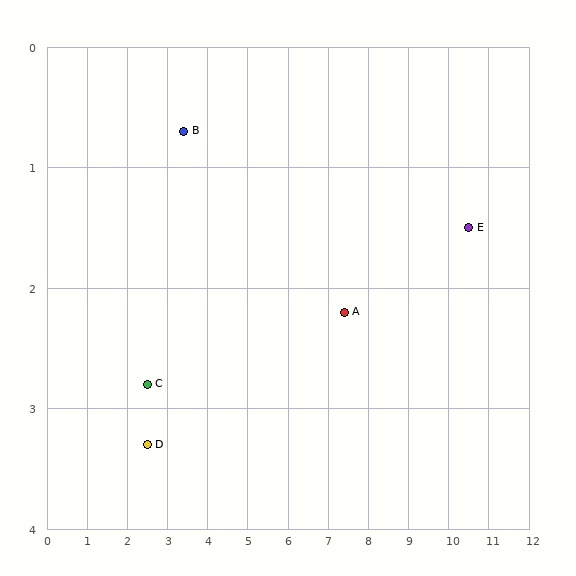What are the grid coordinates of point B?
Point B is at approximately (3.4, 0.7).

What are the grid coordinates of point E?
Point E is at approximately (10.5, 1.5).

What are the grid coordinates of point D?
Point D is at approximately (2.5, 3.3).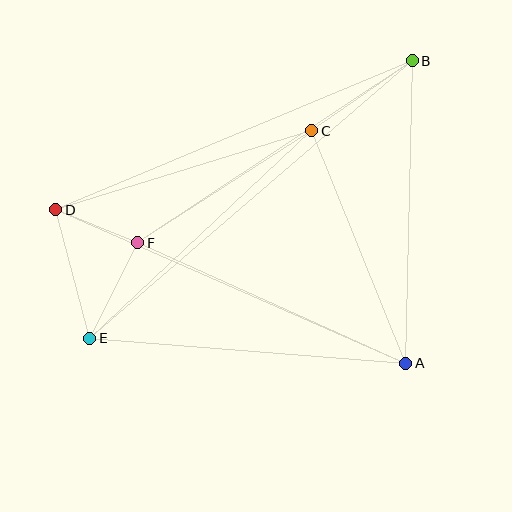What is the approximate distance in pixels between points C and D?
The distance between C and D is approximately 268 pixels.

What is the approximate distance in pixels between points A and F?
The distance between A and F is approximately 294 pixels.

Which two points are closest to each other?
Points D and F are closest to each other.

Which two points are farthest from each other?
Points B and E are farthest from each other.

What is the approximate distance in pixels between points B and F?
The distance between B and F is approximately 329 pixels.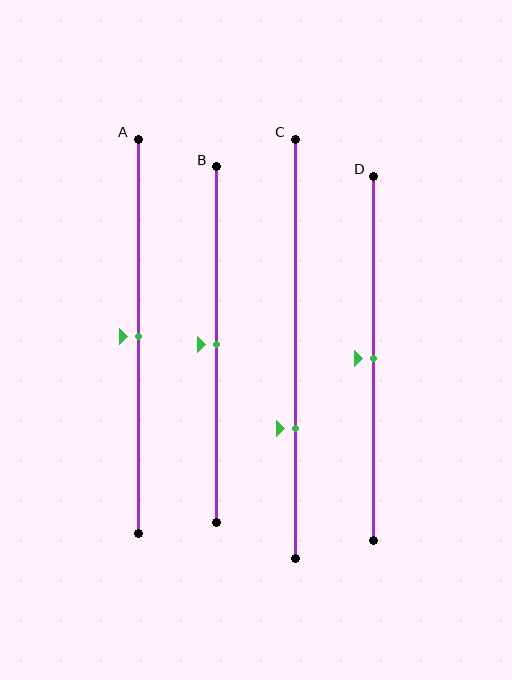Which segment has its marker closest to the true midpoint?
Segment A has its marker closest to the true midpoint.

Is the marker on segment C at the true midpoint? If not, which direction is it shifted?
No, the marker on segment C is shifted downward by about 19% of the segment length.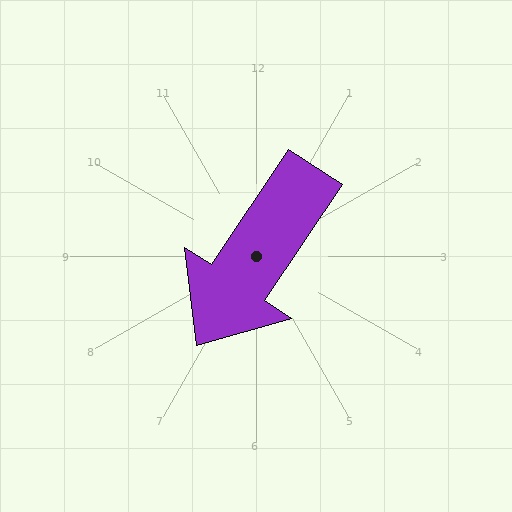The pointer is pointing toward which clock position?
Roughly 7 o'clock.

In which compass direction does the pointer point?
Southwest.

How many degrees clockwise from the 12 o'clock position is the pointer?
Approximately 214 degrees.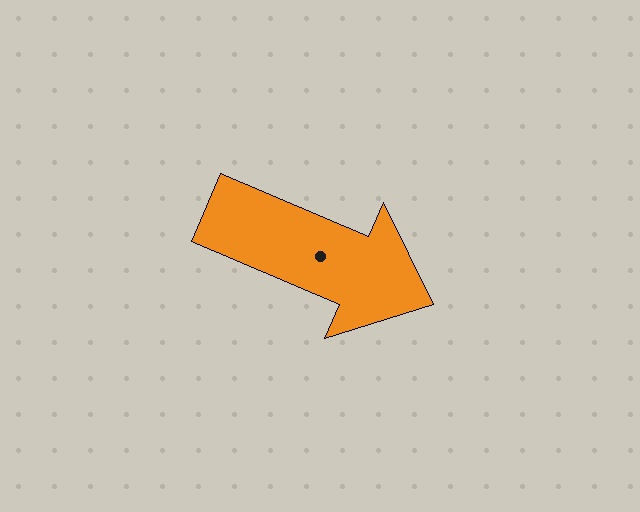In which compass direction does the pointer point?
Southeast.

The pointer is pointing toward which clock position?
Roughly 4 o'clock.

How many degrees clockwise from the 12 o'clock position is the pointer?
Approximately 113 degrees.